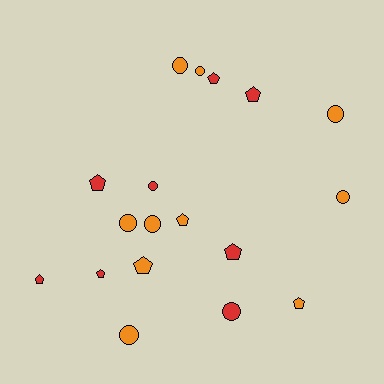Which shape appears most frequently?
Pentagon, with 9 objects.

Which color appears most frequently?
Orange, with 10 objects.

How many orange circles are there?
There are 7 orange circles.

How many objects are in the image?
There are 18 objects.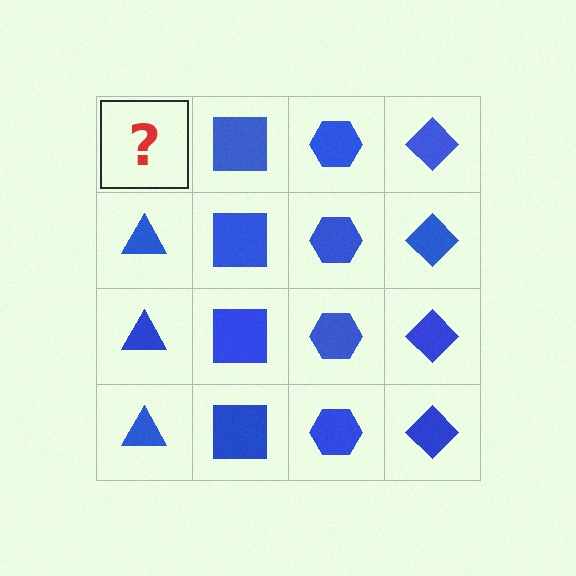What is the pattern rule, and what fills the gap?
The rule is that each column has a consistent shape. The gap should be filled with a blue triangle.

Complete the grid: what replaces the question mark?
The question mark should be replaced with a blue triangle.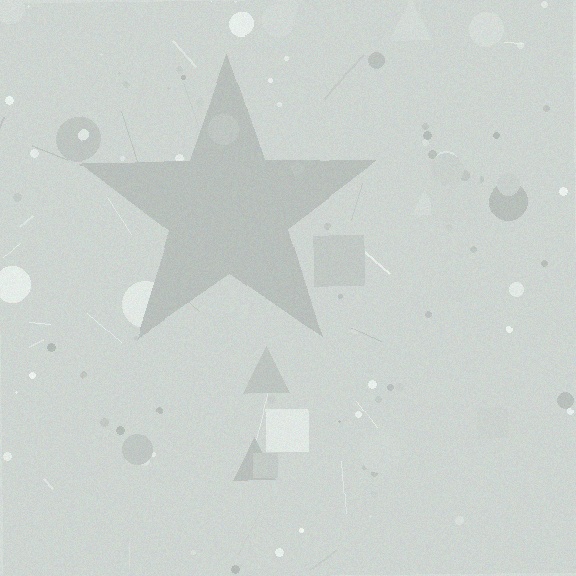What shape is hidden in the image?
A star is hidden in the image.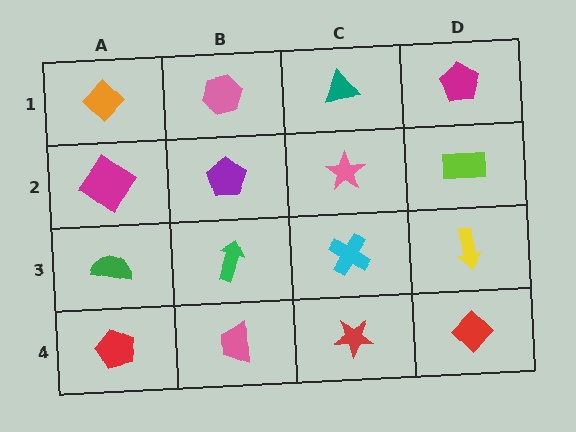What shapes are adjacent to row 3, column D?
A lime rectangle (row 2, column D), a red diamond (row 4, column D), a cyan cross (row 3, column C).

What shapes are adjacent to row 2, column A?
An orange diamond (row 1, column A), a green semicircle (row 3, column A), a purple pentagon (row 2, column B).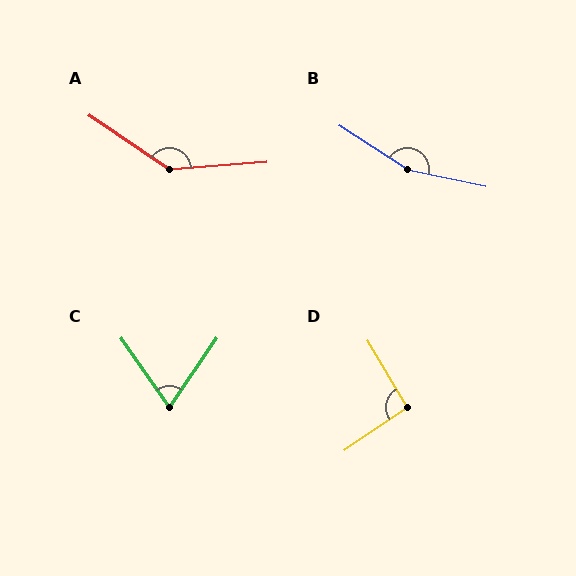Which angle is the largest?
B, at approximately 159 degrees.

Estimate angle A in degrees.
Approximately 142 degrees.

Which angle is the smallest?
C, at approximately 69 degrees.